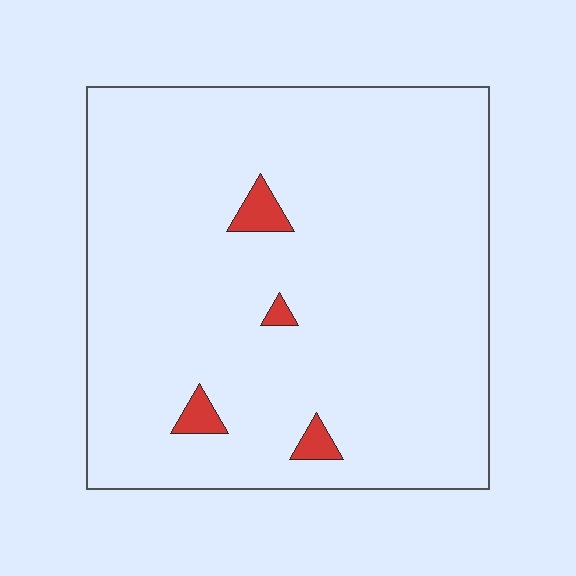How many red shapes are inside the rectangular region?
4.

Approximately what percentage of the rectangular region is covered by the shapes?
Approximately 5%.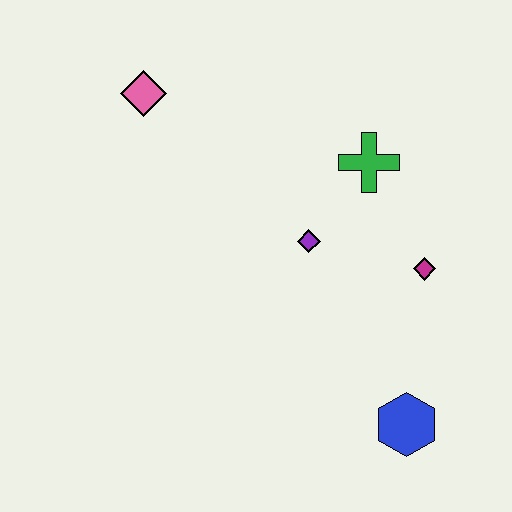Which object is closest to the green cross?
The purple diamond is closest to the green cross.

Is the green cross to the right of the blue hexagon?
No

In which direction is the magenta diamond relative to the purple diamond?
The magenta diamond is to the right of the purple diamond.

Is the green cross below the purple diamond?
No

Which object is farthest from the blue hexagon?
The pink diamond is farthest from the blue hexagon.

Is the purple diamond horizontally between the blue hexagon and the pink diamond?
Yes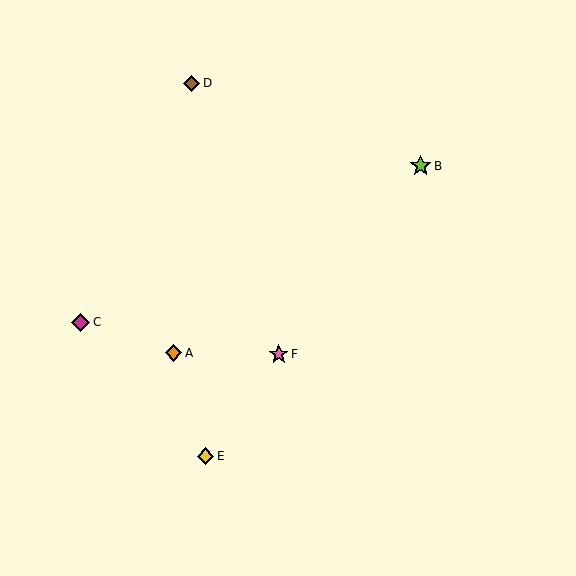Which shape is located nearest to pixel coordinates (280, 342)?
The pink star (labeled F) at (279, 354) is nearest to that location.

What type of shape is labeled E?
Shape E is a yellow diamond.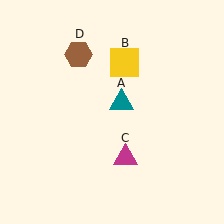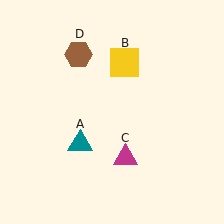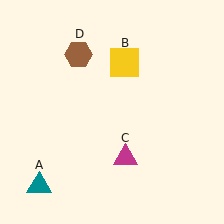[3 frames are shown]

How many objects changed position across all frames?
1 object changed position: teal triangle (object A).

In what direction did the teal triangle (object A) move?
The teal triangle (object A) moved down and to the left.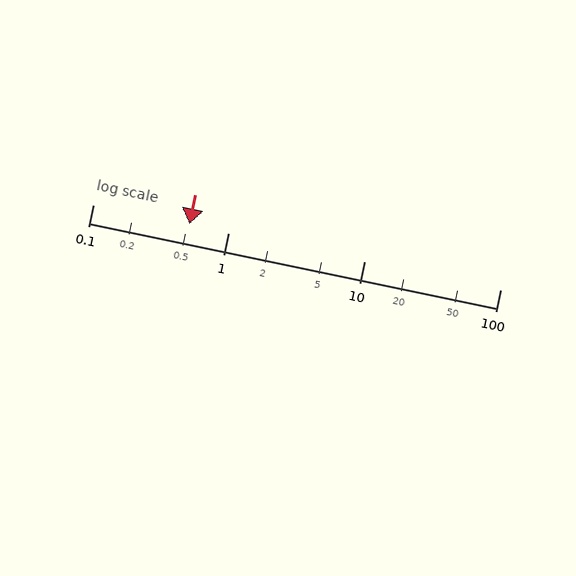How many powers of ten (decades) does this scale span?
The scale spans 3 decades, from 0.1 to 100.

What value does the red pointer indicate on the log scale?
The pointer indicates approximately 0.51.